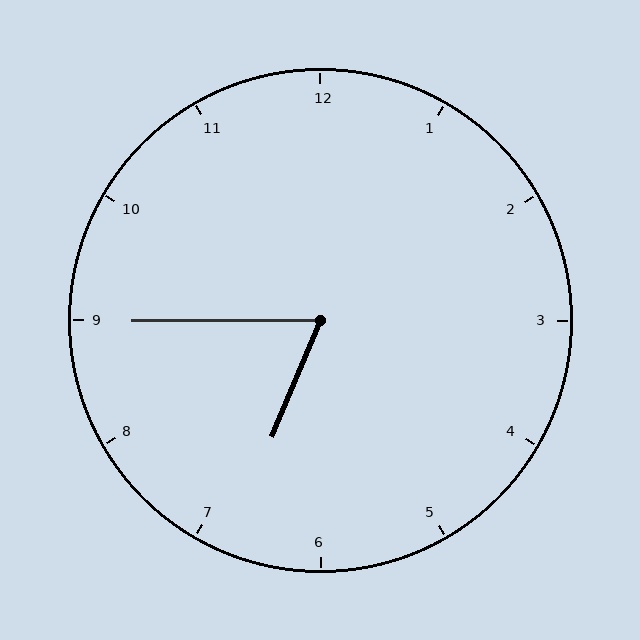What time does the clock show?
6:45.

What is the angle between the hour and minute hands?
Approximately 68 degrees.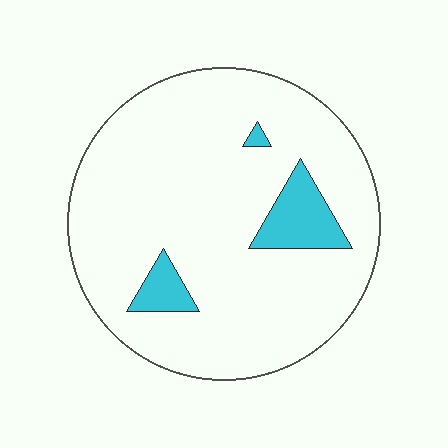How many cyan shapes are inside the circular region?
3.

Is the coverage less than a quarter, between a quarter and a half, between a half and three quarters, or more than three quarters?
Less than a quarter.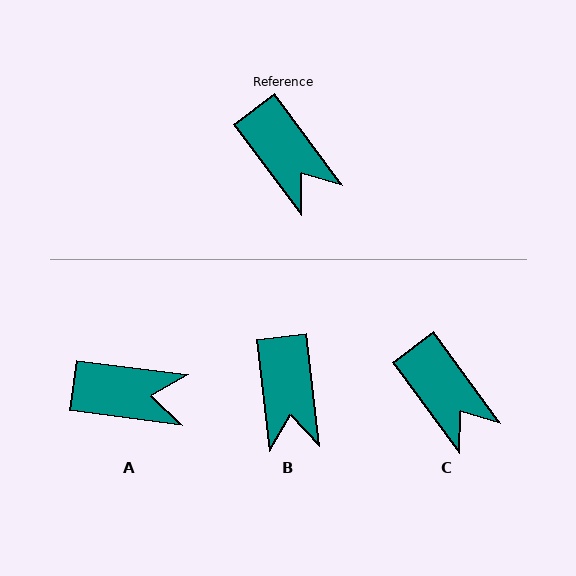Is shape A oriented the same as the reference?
No, it is off by about 46 degrees.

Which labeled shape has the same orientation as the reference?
C.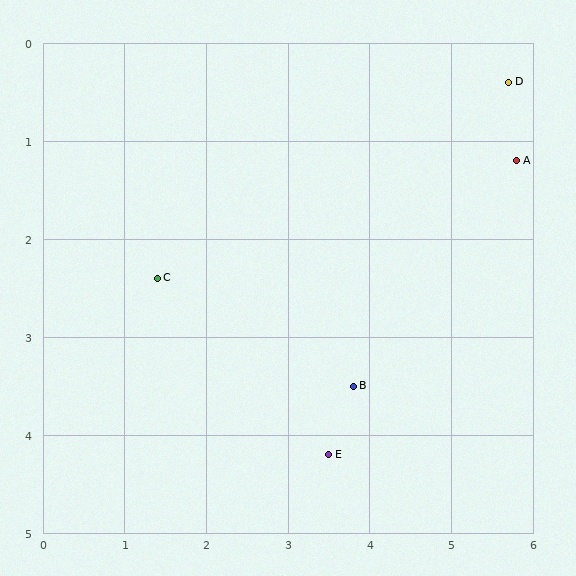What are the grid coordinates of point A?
Point A is at approximately (5.8, 1.2).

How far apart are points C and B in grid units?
Points C and B are about 2.6 grid units apart.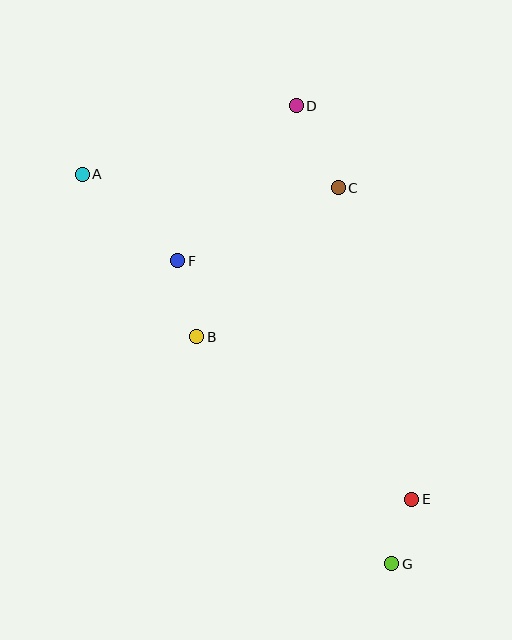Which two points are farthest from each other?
Points A and G are farthest from each other.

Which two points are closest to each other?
Points E and G are closest to each other.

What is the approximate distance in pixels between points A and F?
The distance between A and F is approximately 129 pixels.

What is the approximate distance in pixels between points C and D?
The distance between C and D is approximately 92 pixels.